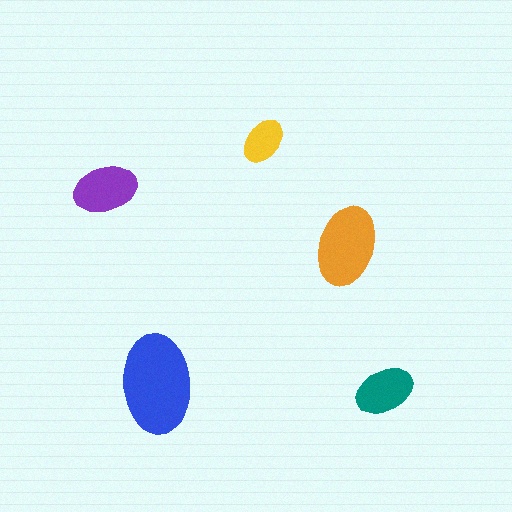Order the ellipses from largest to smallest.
the blue one, the orange one, the purple one, the teal one, the yellow one.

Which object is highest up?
The yellow ellipse is topmost.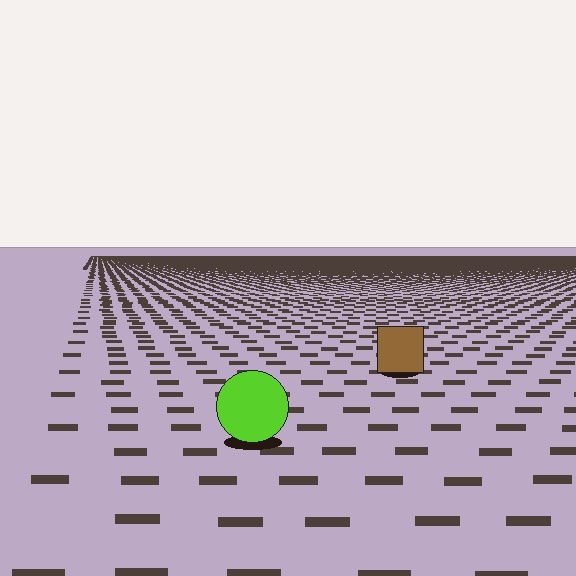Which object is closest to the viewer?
The lime circle is closest. The texture marks near it are larger and more spread out.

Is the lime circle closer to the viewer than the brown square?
Yes. The lime circle is closer — you can tell from the texture gradient: the ground texture is coarser near it.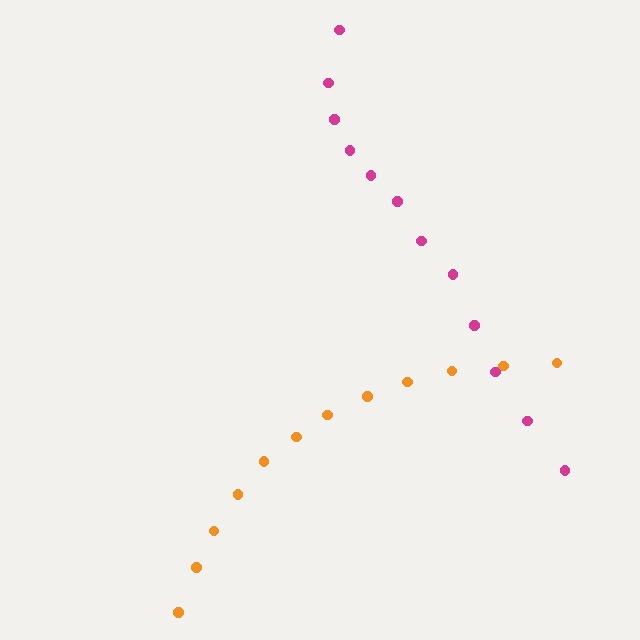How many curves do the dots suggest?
There are 2 distinct paths.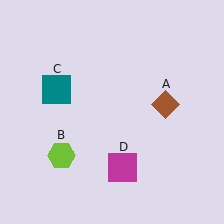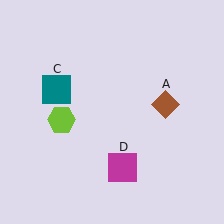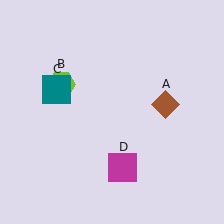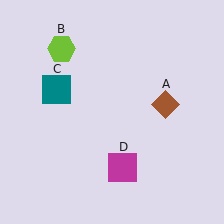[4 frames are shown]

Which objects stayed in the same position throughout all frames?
Brown diamond (object A) and teal square (object C) and magenta square (object D) remained stationary.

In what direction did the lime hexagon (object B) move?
The lime hexagon (object B) moved up.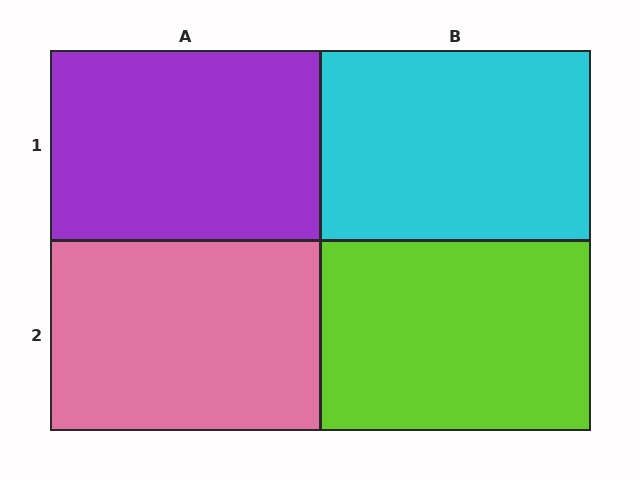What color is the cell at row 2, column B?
Lime.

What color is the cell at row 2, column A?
Pink.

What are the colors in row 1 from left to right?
Purple, cyan.